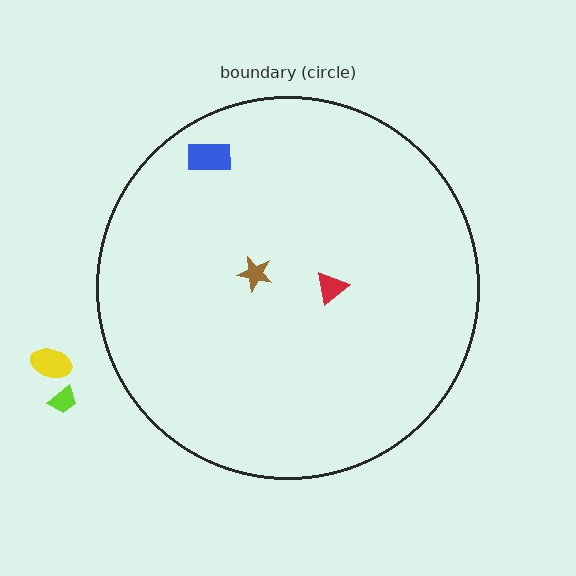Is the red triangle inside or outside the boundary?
Inside.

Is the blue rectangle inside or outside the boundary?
Inside.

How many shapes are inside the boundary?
3 inside, 2 outside.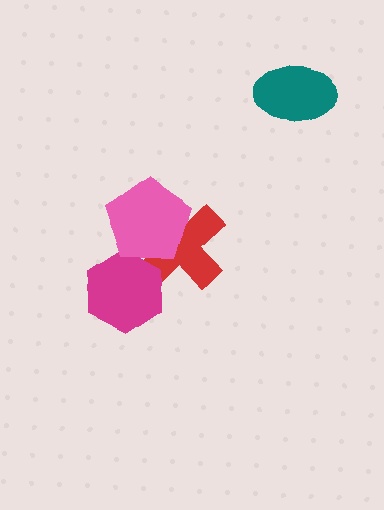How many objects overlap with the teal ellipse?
0 objects overlap with the teal ellipse.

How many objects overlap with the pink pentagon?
2 objects overlap with the pink pentagon.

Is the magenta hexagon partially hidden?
Yes, it is partially covered by another shape.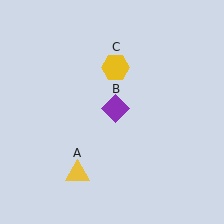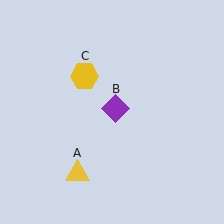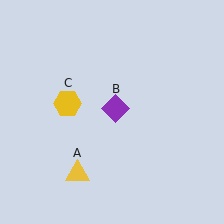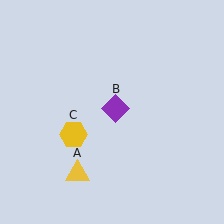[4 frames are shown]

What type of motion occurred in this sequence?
The yellow hexagon (object C) rotated counterclockwise around the center of the scene.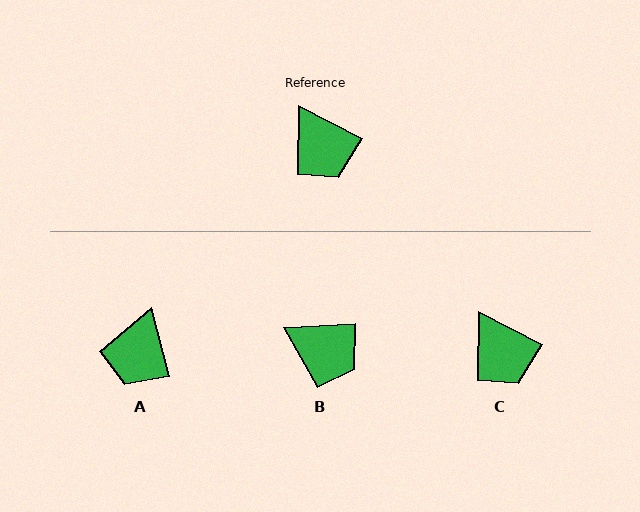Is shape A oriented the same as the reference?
No, it is off by about 49 degrees.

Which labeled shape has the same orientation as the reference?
C.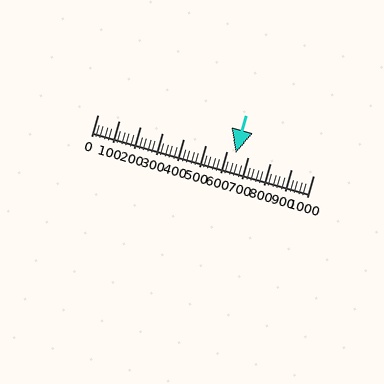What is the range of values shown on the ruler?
The ruler shows values from 0 to 1000.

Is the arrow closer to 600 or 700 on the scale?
The arrow is closer to 600.